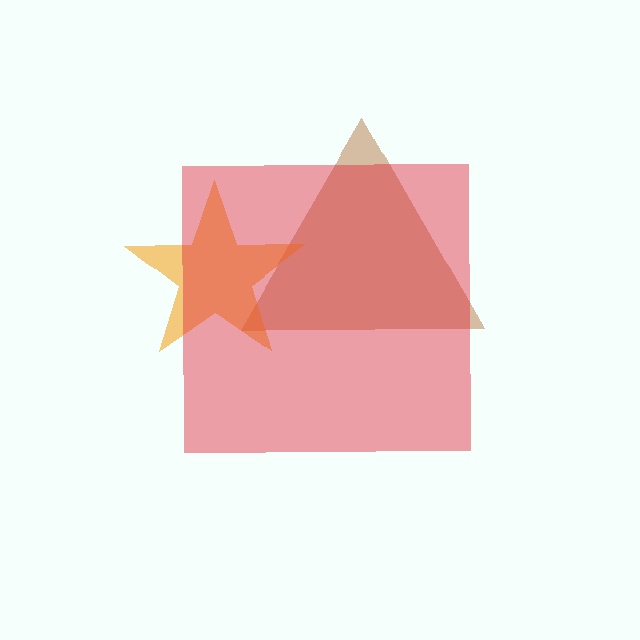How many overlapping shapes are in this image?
There are 3 overlapping shapes in the image.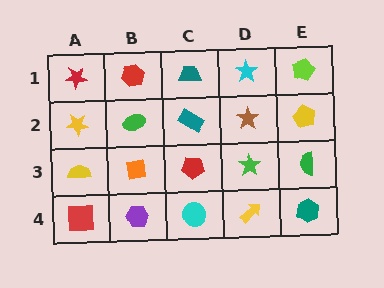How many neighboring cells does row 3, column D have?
4.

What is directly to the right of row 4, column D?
A teal hexagon.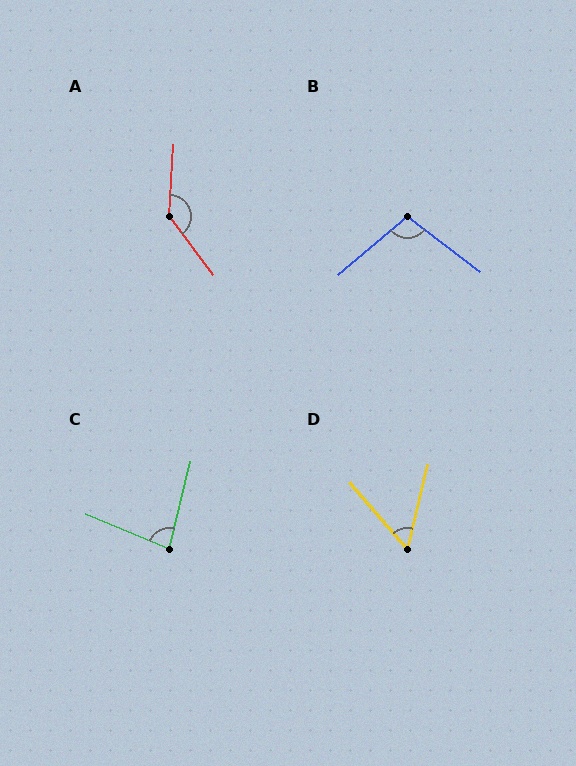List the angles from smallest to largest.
D (54°), C (81°), B (103°), A (140°).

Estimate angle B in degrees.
Approximately 103 degrees.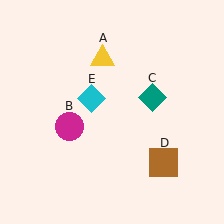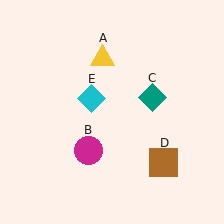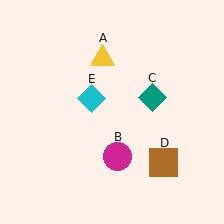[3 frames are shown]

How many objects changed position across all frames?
1 object changed position: magenta circle (object B).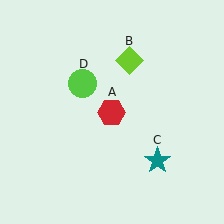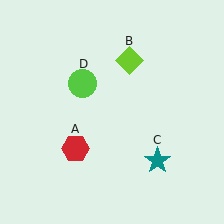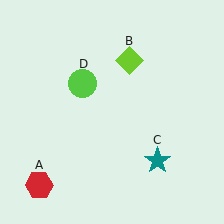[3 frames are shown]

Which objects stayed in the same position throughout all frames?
Lime diamond (object B) and teal star (object C) and lime circle (object D) remained stationary.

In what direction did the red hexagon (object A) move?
The red hexagon (object A) moved down and to the left.